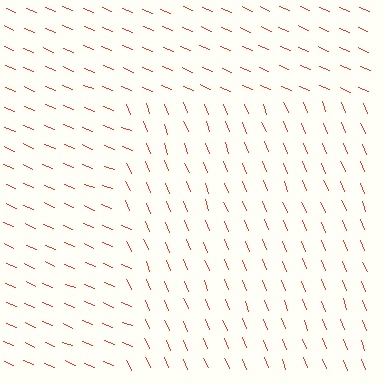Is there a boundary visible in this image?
Yes, there is a texture boundary formed by a change in line orientation.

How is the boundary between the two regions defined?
The boundary is defined purely by a change in line orientation (approximately 45 degrees difference). All lines are the same color and thickness.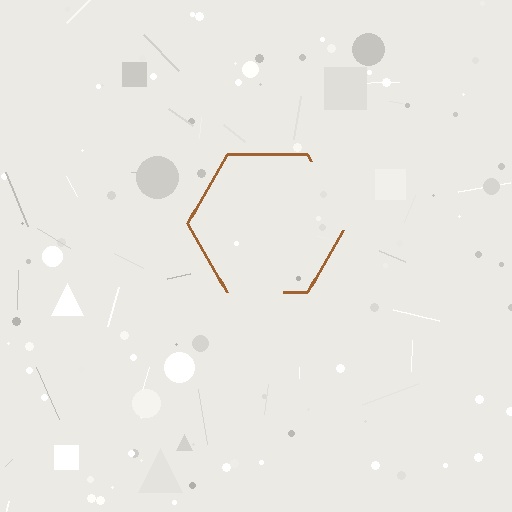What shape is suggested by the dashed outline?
The dashed outline suggests a hexagon.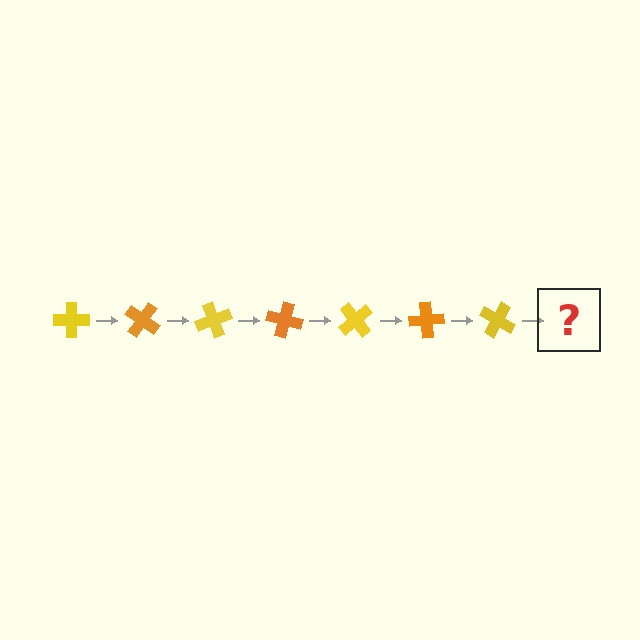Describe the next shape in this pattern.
It should be an orange cross, rotated 245 degrees from the start.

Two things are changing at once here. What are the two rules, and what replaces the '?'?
The two rules are that it rotates 35 degrees each step and the color cycles through yellow and orange. The '?' should be an orange cross, rotated 245 degrees from the start.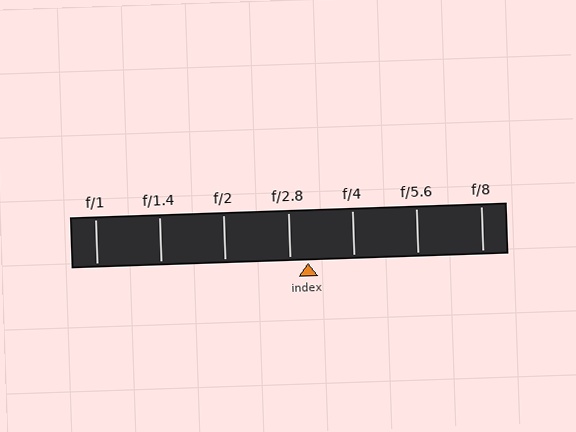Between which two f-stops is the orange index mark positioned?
The index mark is between f/2.8 and f/4.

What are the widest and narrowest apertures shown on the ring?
The widest aperture shown is f/1 and the narrowest is f/8.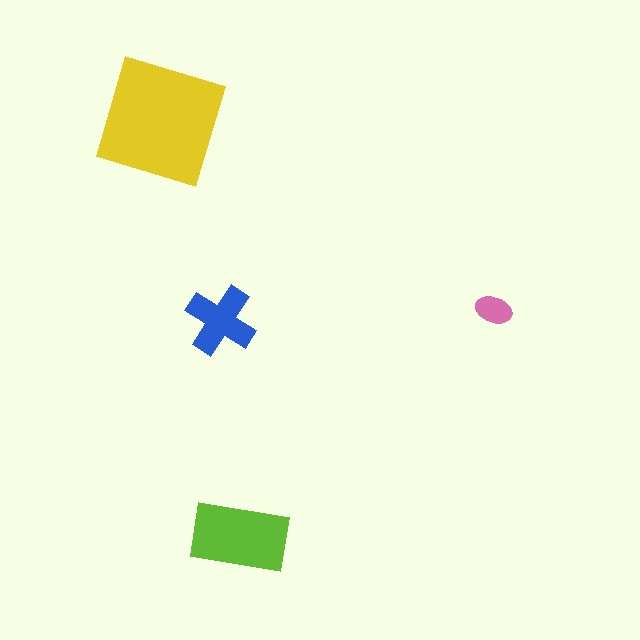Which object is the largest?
The yellow square.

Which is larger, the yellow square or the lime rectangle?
The yellow square.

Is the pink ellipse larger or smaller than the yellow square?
Smaller.